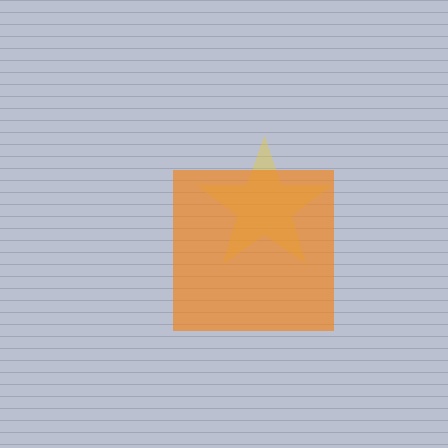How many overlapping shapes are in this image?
There are 2 overlapping shapes in the image.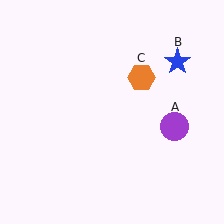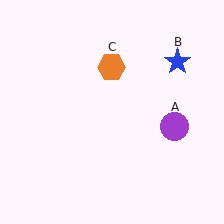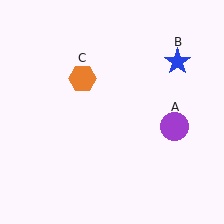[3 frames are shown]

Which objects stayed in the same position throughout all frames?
Purple circle (object A) and blue star (object B) remained stationary.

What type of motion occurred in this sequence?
The orange hexagon (object C) rotated counterclockwise around the center of the scene.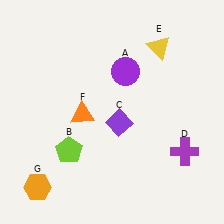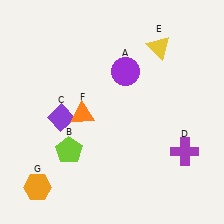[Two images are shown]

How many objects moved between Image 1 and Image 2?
1 object moved between the two images.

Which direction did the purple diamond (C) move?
The purple diamond (C) moved left.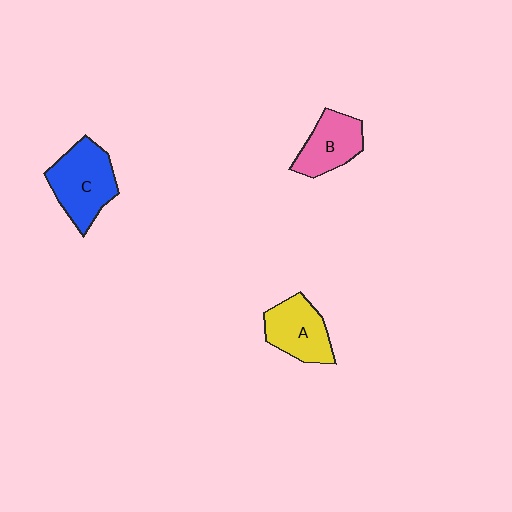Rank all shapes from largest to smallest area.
From largest to smallest: C (blue), A (yellow), B (pink).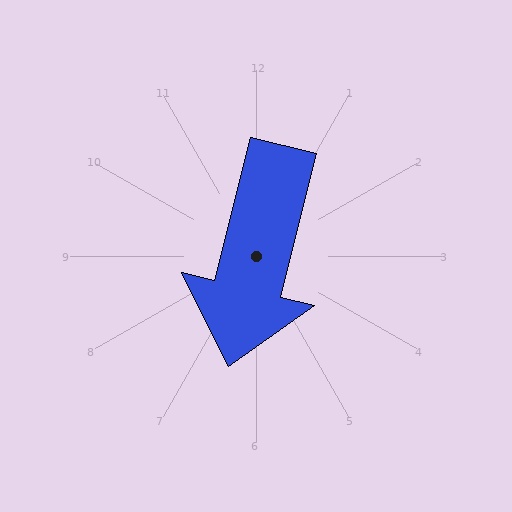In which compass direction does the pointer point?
South.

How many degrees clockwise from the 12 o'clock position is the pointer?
Approximately 194 degrees.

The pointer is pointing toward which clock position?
Roughly 6 o'clock.